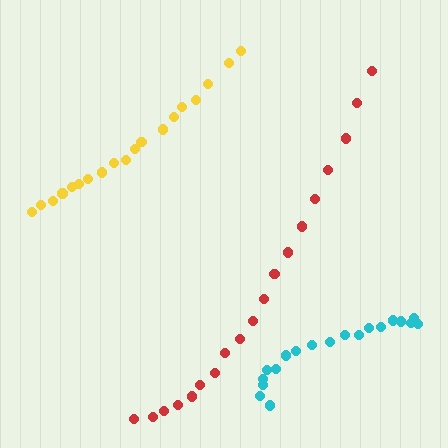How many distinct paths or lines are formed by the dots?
There are 3 distinct paths.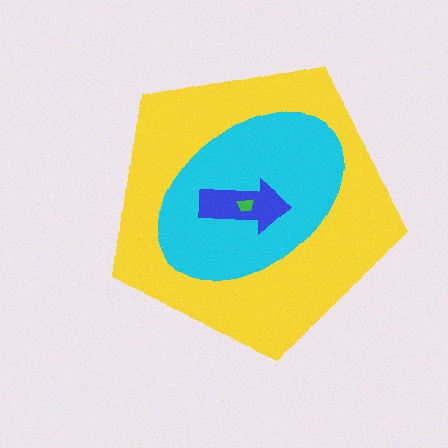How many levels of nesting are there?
4.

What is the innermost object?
The green trapezoid.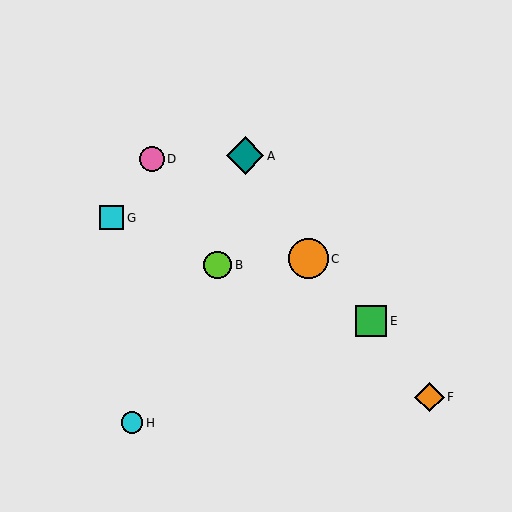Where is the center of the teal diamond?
The center of the teal diamond is at (245, 156).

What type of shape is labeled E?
Shape E is a green square.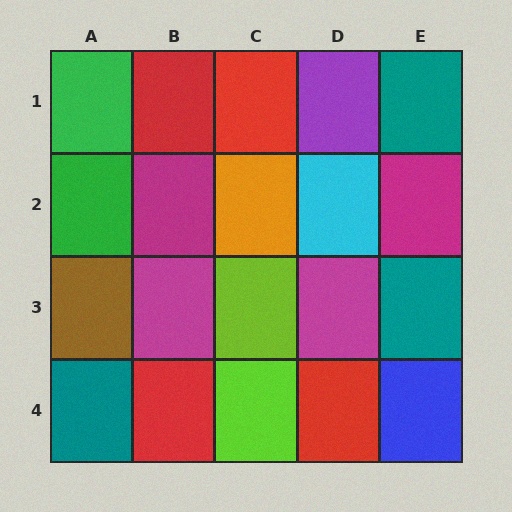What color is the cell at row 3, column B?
Magenta.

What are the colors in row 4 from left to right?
Teal, red, lime, red, blue.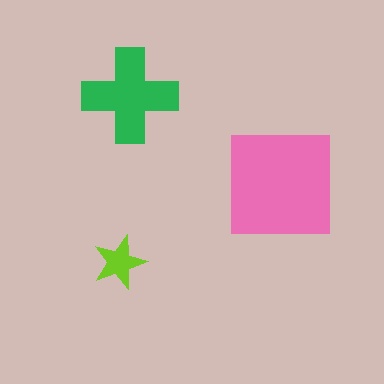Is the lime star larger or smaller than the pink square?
Smaller.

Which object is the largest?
The pink square.